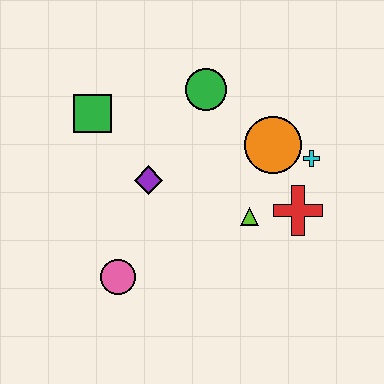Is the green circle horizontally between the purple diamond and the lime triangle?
Yes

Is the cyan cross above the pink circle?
Yes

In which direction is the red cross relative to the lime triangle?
The red cross is to the right of the lime triangle.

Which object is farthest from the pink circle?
The cyan cross is farthest from the pink circle.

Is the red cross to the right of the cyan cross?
No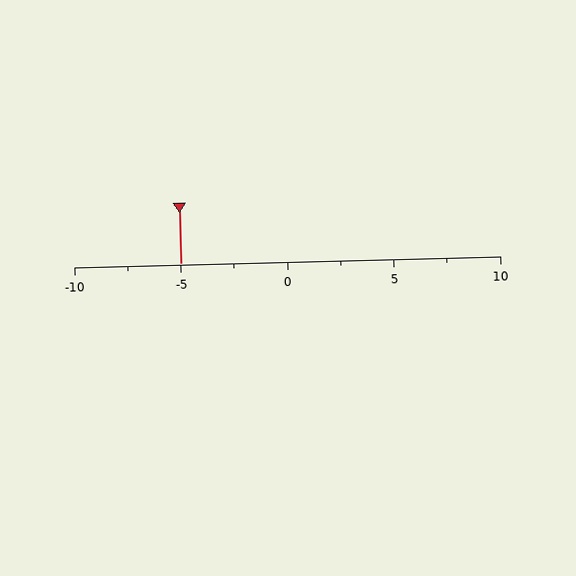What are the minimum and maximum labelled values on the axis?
The axis runs from -10 to 10.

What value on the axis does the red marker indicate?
The marker indicates approximately -5.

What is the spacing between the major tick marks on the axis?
The major ticks are spaced 5 apart.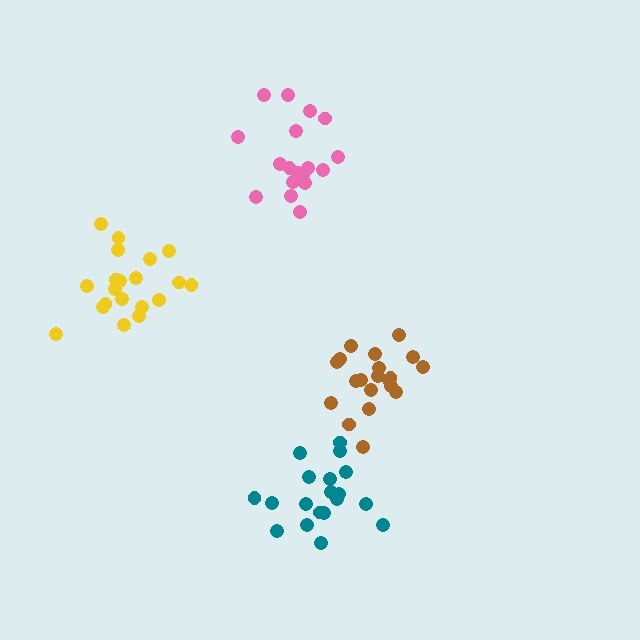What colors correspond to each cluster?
The clusters are colored: pink, yellow, brown, teal.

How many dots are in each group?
Group 1: 18 dots, Group 2: 20 dots, Group 3: 20 dots, Group 4: 19 dots (77 total).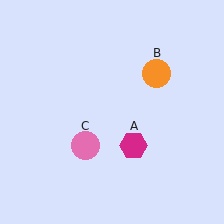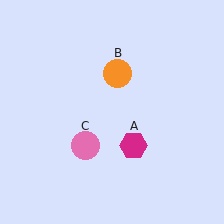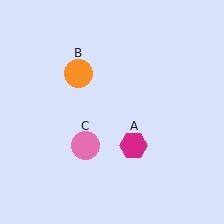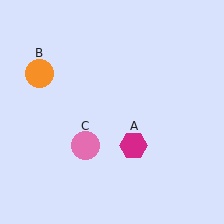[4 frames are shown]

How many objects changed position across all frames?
1 object changed position: orange circle (object B).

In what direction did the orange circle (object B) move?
The orange circle (object B) moved left.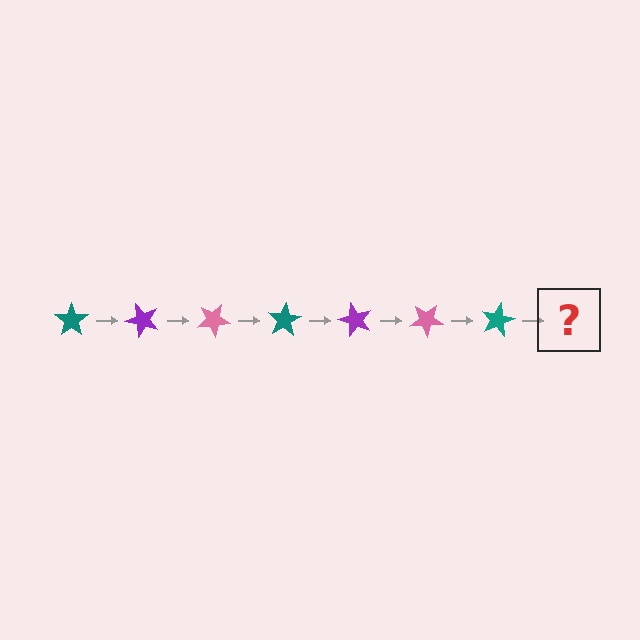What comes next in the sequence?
The next element should be a purple star, rotated 350 degrees from the start.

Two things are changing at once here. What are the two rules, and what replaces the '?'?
The two rules are that it rotates 50 degrees each step and the color cycles through teal, purple, and pink. The '?' should be a purple star, rotated 350 degrees from the start.